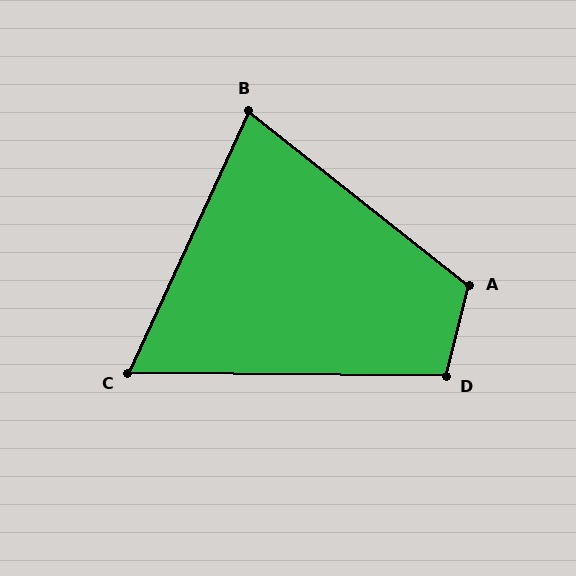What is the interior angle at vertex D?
Approximately 104 degrees (obtuse).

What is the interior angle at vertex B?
Approximately 76 degrees (acute).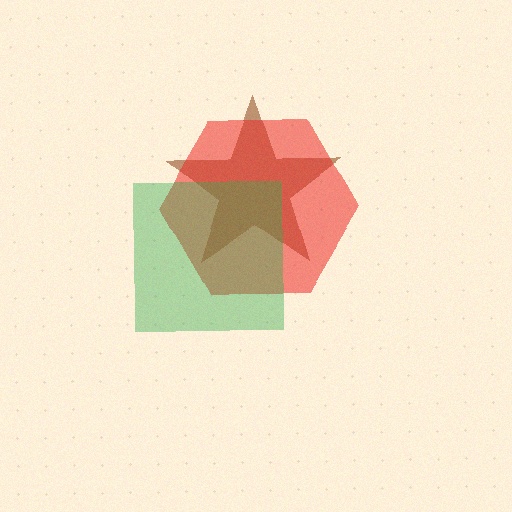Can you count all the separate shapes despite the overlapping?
Yes, there are 3 separate shapes.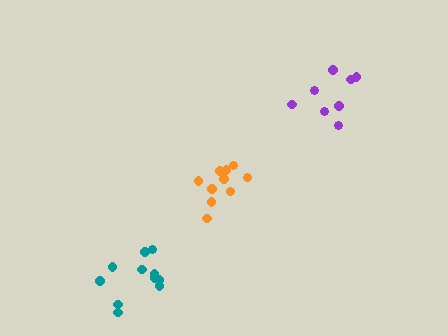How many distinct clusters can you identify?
There are 3 distinct clusters.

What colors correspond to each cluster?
The clusters are colored: purple, orange, teal.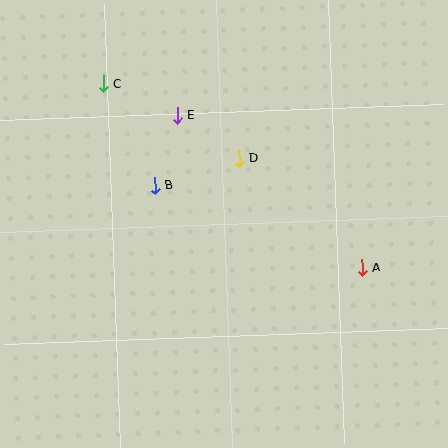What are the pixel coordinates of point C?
Point C is at (103, 84).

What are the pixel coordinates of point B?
Point B is at (155, 185).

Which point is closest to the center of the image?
Point D at (239, 159) is closest to the center.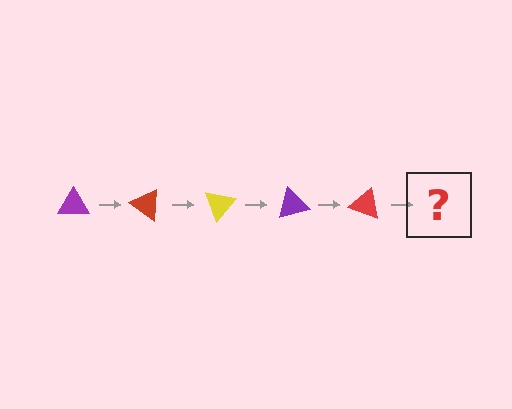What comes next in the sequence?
The next element should be a yellow triangle, rotated 175 degrees from the start.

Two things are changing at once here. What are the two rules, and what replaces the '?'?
The two rules are that it rotates 35 degrees each step and the color cycles through purple, red, and yellow. The '?' should be a yellow triangle, rotated 175 degrees from the start.